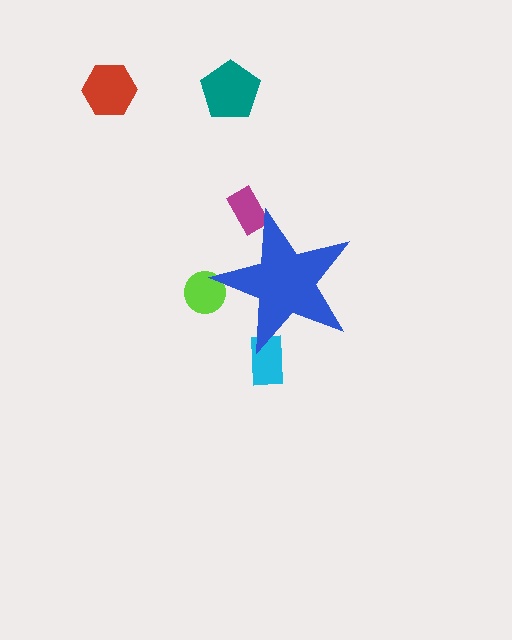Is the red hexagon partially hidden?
No, the red hexagon is fully visible.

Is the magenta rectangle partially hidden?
Yes, the magenta rectangle is partially hidden behind the blue star.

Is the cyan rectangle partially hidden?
Yes, the cyan rectangle is partially hidden behind the blue star.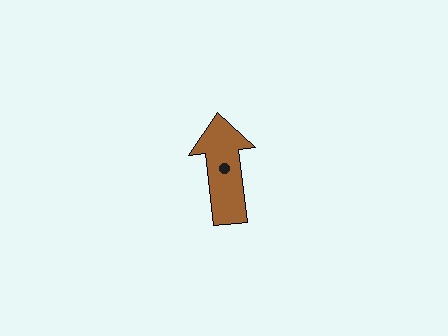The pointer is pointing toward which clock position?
Roughly 12 o'clock.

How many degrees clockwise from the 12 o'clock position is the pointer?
Approximately 353 degrees.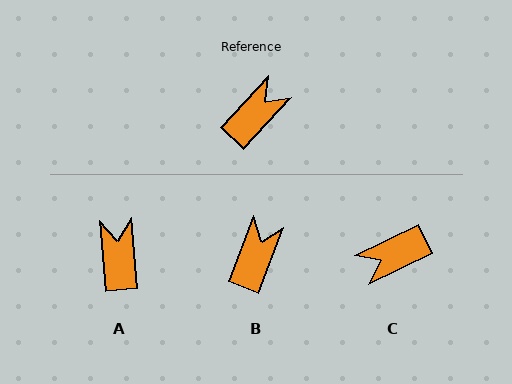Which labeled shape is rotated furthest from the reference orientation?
C, about 159 degrees away.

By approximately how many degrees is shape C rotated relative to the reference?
Approximately 159 degrees counter-clockwise.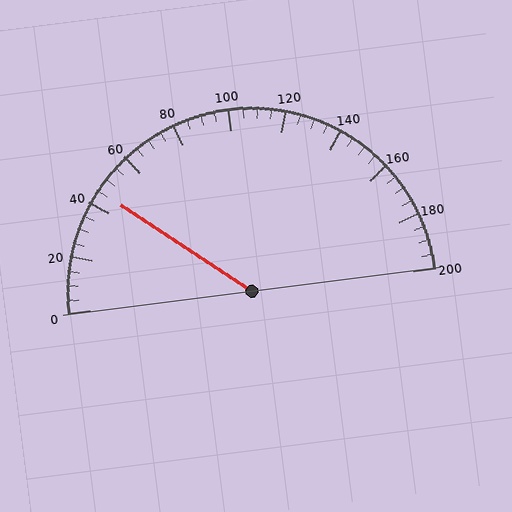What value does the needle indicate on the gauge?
The needle indicates approximately 45.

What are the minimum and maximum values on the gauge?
The gauge ranges from 0 to 200.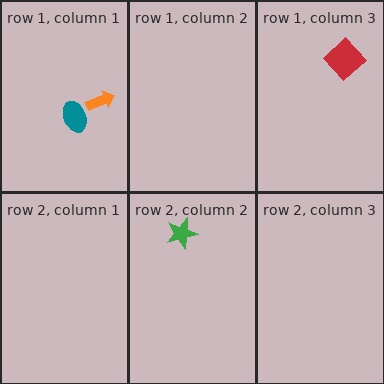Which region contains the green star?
The row 2, column 2 region.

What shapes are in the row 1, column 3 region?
The red diamond.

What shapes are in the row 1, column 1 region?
The teal ellipse, the orange arrow.